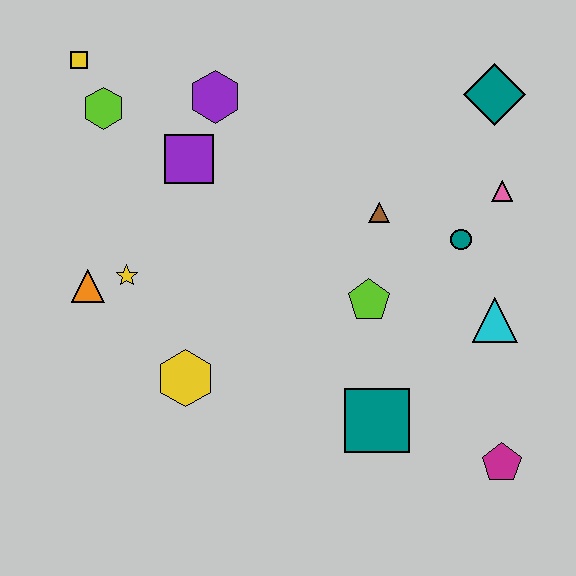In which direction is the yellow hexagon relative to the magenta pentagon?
The yellow hexagon is to the left of the magenta pentagon.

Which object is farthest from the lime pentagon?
The yellow square is farthest from the lime pentagon.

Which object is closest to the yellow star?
The orange triangle is closest to the yellow star.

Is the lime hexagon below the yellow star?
No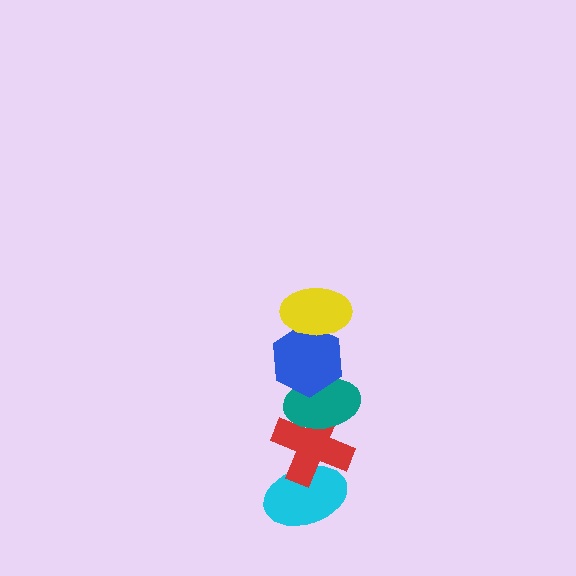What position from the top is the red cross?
The red cross is 4th from the top.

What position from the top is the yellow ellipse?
The yellow ellipse is 1st from the top.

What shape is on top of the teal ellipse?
The blue hexagon is on top of the teal ellipse.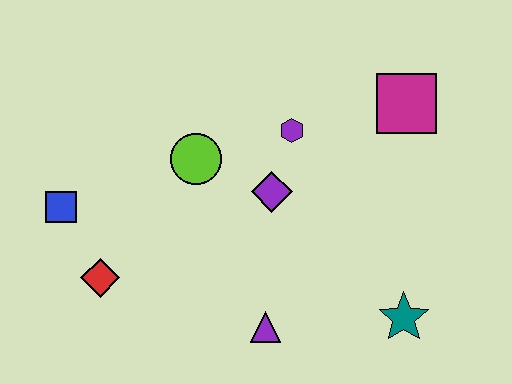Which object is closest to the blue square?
The red diamond is closest to the blue square.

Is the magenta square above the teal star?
Yes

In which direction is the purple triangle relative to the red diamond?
The purple triangle is to the right of the red diamond.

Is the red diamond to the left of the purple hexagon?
Yes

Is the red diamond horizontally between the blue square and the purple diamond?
Yes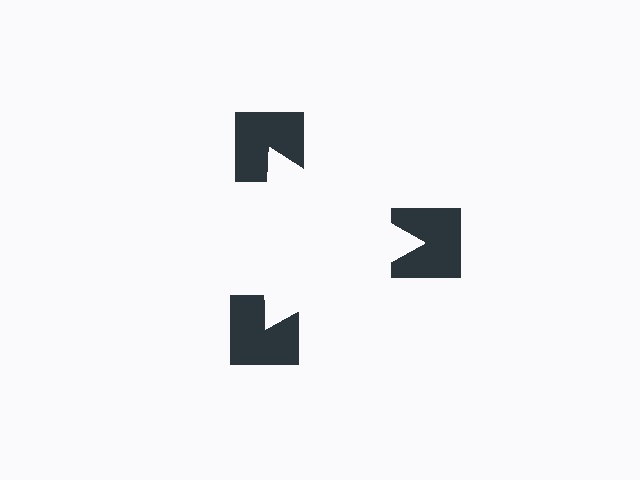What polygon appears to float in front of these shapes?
An illusory triangle — its edges are inferred from the aligned wedge cuts in the notched squares, not physically drawn.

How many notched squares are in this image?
There are 3 — one at each vertex of the illusory triangle.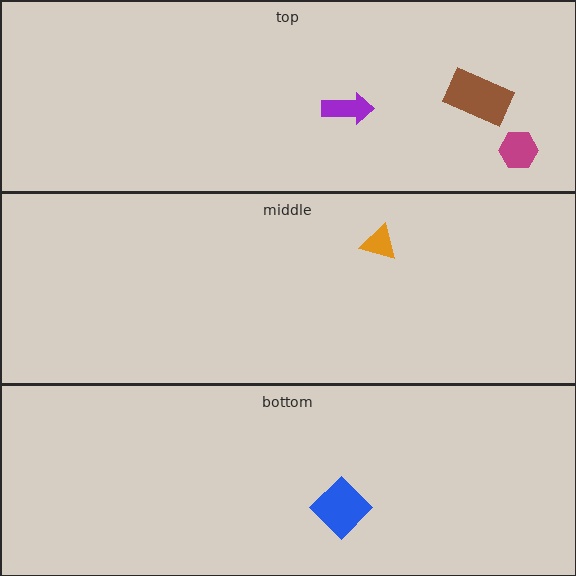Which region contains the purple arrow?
The top region.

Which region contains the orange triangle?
The middle region.